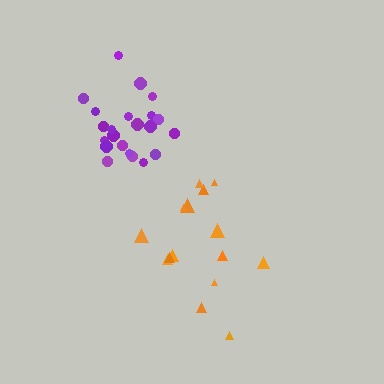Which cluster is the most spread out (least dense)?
Orange.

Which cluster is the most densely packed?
Purple.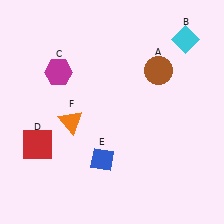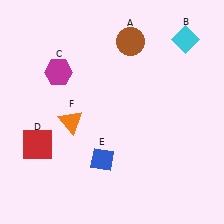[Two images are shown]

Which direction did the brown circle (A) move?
The brown circle (A) moved up.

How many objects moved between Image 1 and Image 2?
1 object moved between the two images.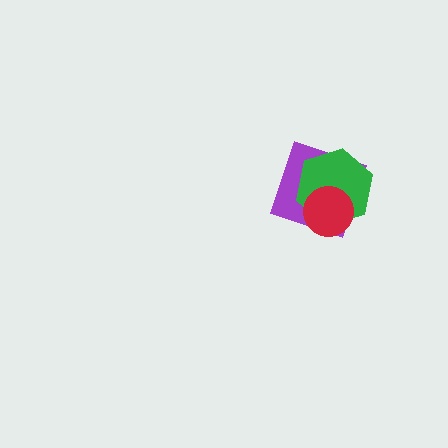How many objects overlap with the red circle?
2 objects overlap with the red circle.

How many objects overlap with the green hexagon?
2 objects overlap with the green hexagon.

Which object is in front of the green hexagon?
The red circle is in front of the green hexagon.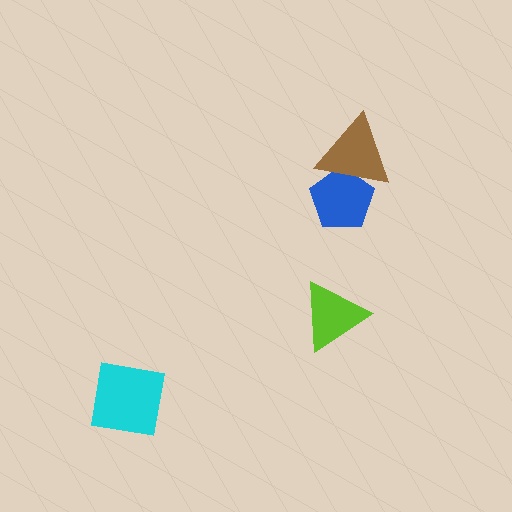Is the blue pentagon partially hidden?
Yes, it is partially covered by another shape.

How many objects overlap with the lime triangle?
0 objects overlap with the lime triangle.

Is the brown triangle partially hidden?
No, no other shape covers it.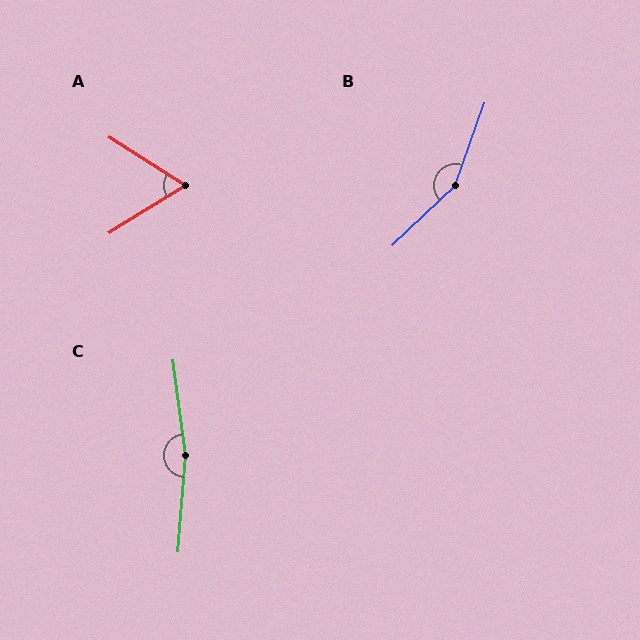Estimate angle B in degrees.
Approximately 153 degrees.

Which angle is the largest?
C, at approximately 168 degrees.